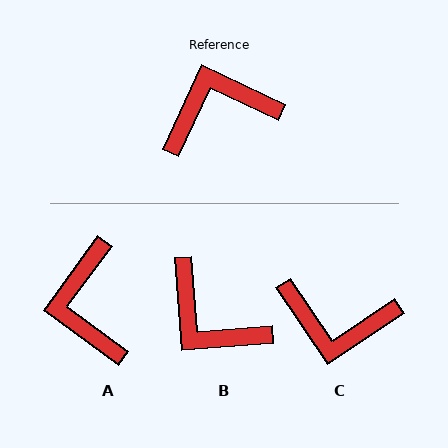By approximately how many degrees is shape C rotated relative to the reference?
Approximately 149 degrees counter-clockwise.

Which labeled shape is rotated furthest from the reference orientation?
C, about 149 degrees away.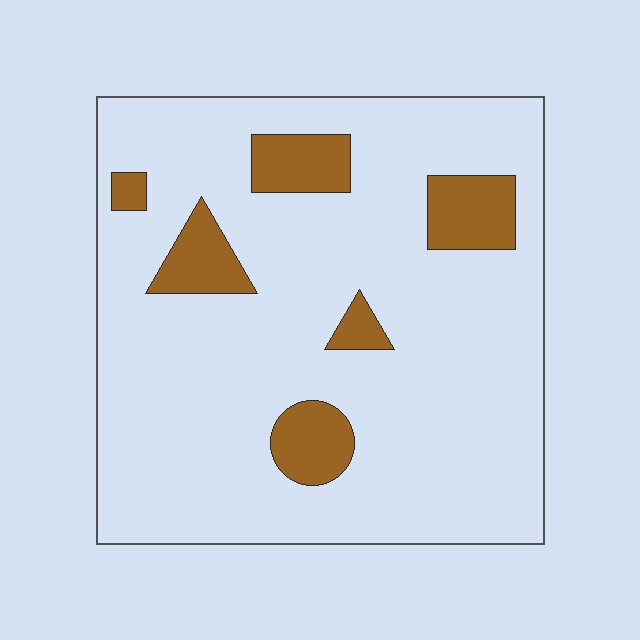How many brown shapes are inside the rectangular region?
6.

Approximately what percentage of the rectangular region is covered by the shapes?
Approximately 15%.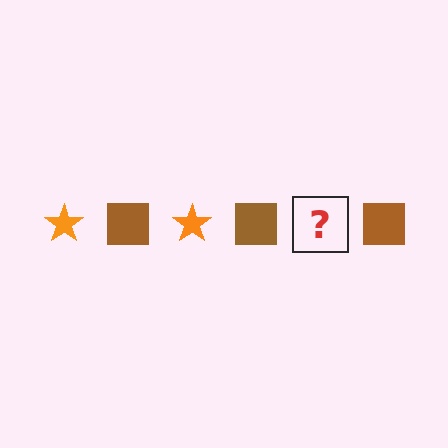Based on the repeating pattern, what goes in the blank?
The blank should be an orange star.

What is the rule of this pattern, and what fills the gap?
The rule is that the pattern alternates between orange star and brown square. The gap should be filled with an orange star.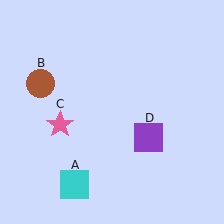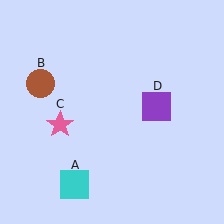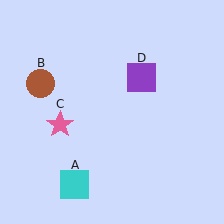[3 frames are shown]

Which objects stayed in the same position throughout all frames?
Cyan square (object A) and brown circle (object B) and pink star (object C) remained stationary.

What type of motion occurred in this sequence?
The purple square (object D) rotated counterclockwise around the center of the scene.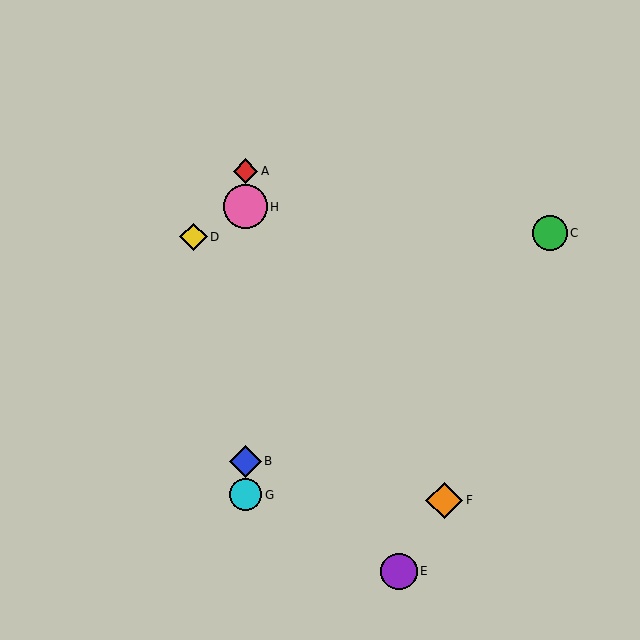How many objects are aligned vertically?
4 objects (A, B, G, H) are aligned vertically.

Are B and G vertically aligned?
Yes, both are at x≈245.